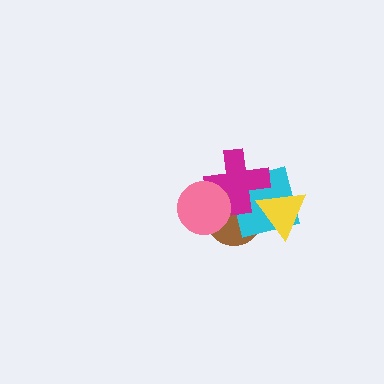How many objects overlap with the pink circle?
3 objects overlap with the pink circle.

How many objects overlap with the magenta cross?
4 objects overlap with the magenta cross.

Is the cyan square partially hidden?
Yes, it is partially covered by another shape.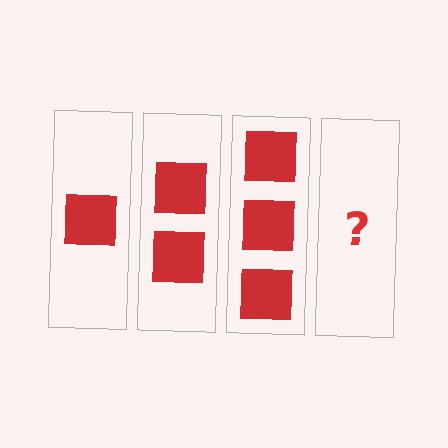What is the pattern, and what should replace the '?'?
The pattern is that each step adds one more square. The '?' should be 4 squares.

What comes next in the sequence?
The next element should be 4 squares.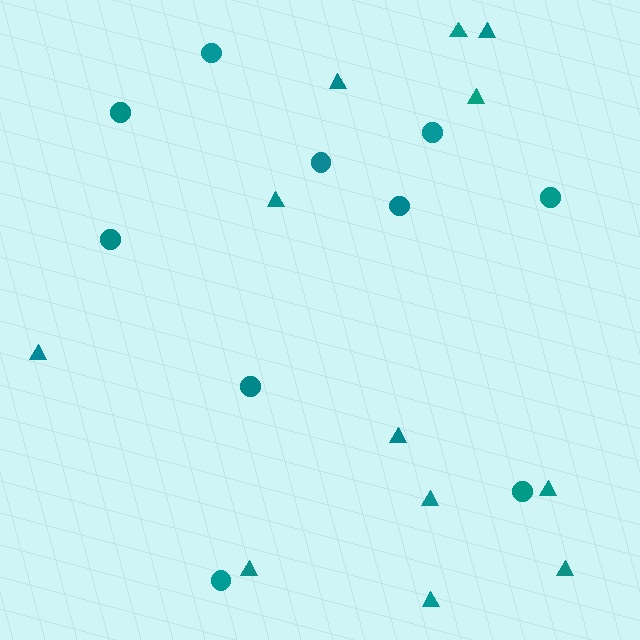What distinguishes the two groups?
There are 2 groups: one group of triangles (12) and one group of circles (10).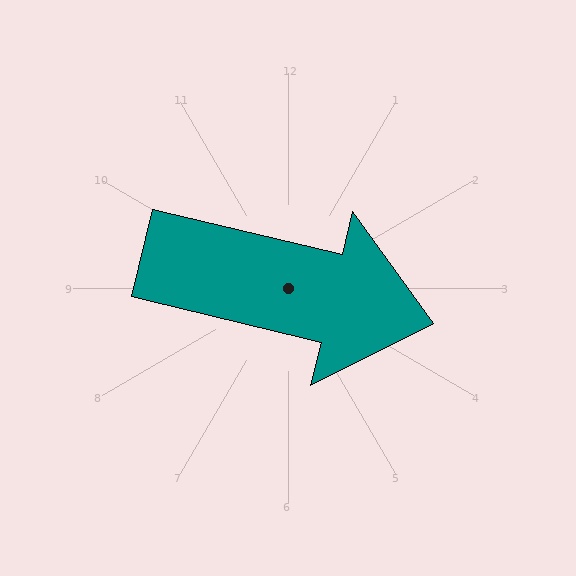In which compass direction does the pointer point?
East.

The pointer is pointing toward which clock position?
Roughly 3 o'clock.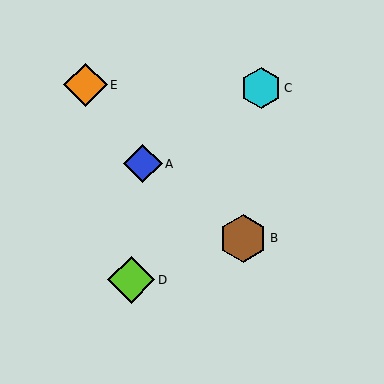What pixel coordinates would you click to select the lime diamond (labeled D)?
Click at (131, 280) to select the lime diamond D.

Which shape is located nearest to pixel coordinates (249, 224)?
The brown hexagon (labeled B) at (243, 238) is nearest to that location.